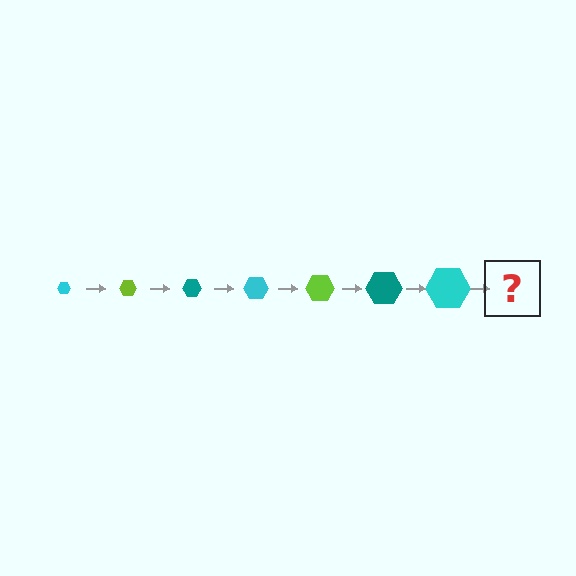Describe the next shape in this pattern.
It should be a lime hexagon, larger than the previous one.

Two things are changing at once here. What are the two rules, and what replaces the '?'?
The two rules are that the hexagon grows larger each step and the color cycles through cyan, lime, and teal. The '?' should be a lime hexagon, larger than the previous one.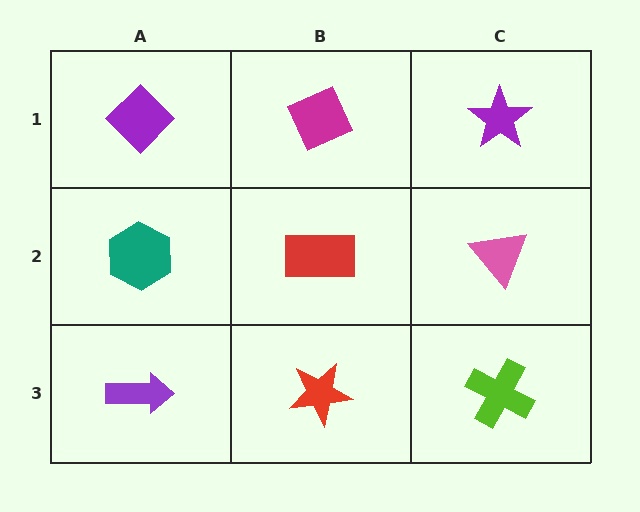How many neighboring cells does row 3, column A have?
2.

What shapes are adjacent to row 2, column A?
A purple diamond (row 1, column A), a purple arrow (row 3, column A), a red rectangle (row 2, column B).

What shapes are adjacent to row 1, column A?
A teal hexagon (row 2, column A), a magenta diamond (row 1, column B).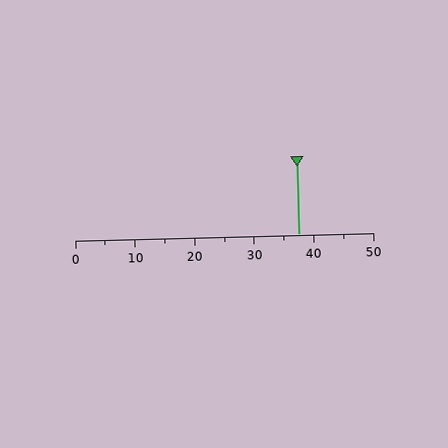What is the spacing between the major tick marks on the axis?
The major ticks are spaced 10 apart.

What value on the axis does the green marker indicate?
The marker indicates approximately 37.5.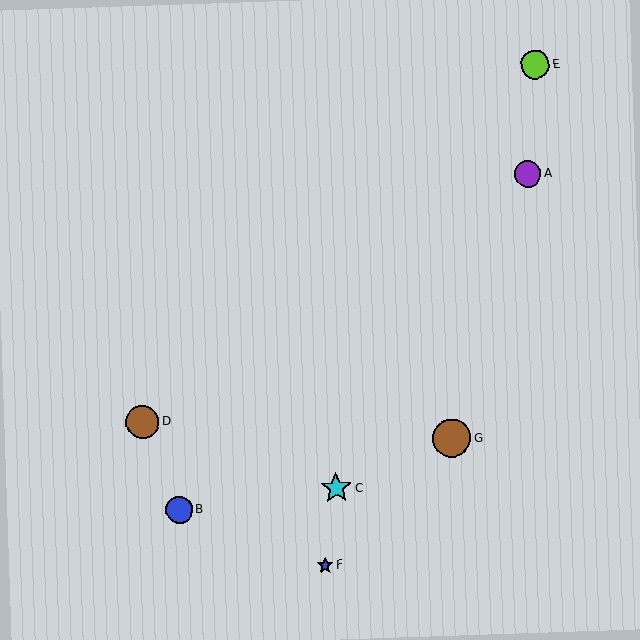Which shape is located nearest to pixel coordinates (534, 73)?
The lime circle (labeled E) at (535, 65) is nearest to that location.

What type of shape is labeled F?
Shape F is a blue star.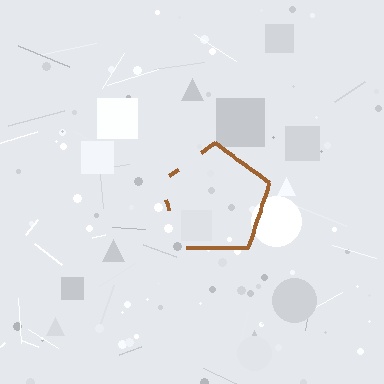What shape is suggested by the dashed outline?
The dashed outline suggests a pentagon.